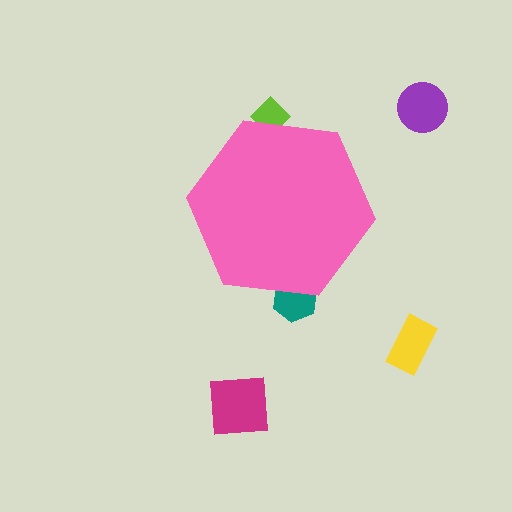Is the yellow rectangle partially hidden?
No, the yellow rectangle is fully visible.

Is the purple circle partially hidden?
No, the purple circle is fully visible.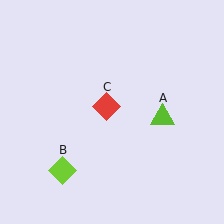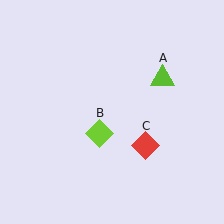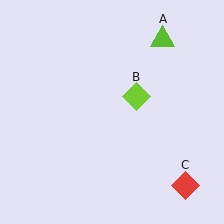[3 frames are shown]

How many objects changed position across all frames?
3 objects changed position: lime triangle (object A), lime diamond (object B), red diamond (object C).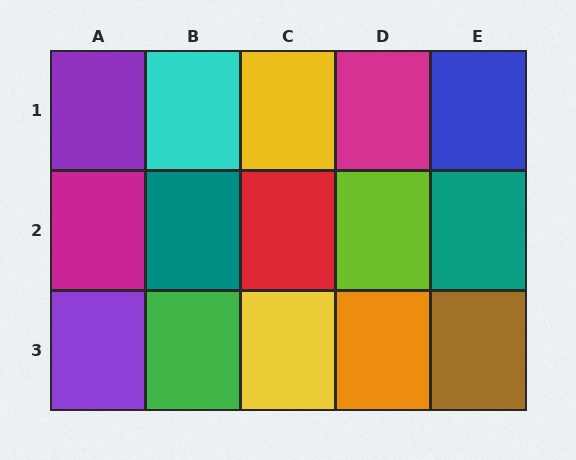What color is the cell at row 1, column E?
Blue.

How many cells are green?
1 cell is green.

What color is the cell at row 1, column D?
Magenta.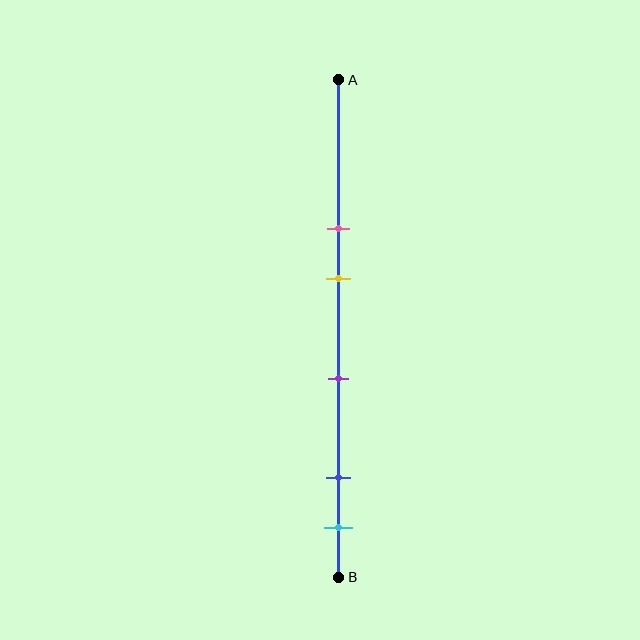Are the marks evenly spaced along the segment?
No, the marks are not evenly spaced.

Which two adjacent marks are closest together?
The blue and cyan marks are the closest adjacent pair.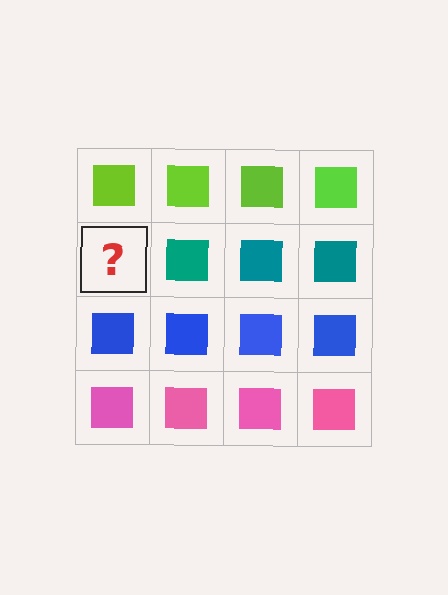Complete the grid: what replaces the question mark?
The question mark should be replaced with a teal square.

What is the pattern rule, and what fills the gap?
The rule is that each row has a consistent color. The gap should be filled with a teal square.